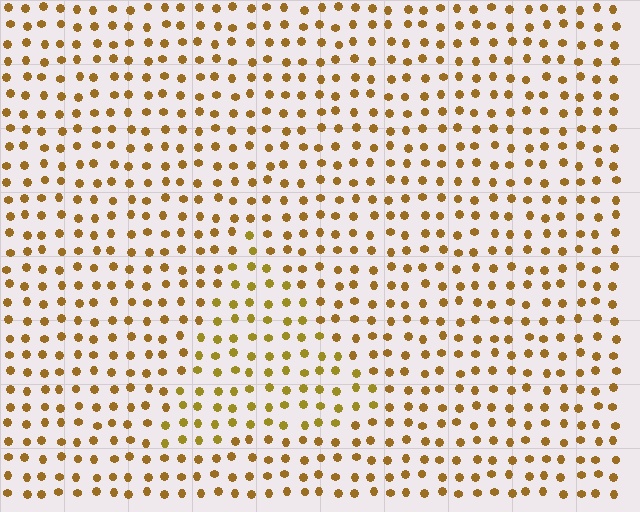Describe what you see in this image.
The image is filled with small brown elements in a uniform arrangement. A triangle-shaped region is visible where the elements are tinted to a slightly different hue, forming a subtle color boundary.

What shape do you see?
I see a triangle.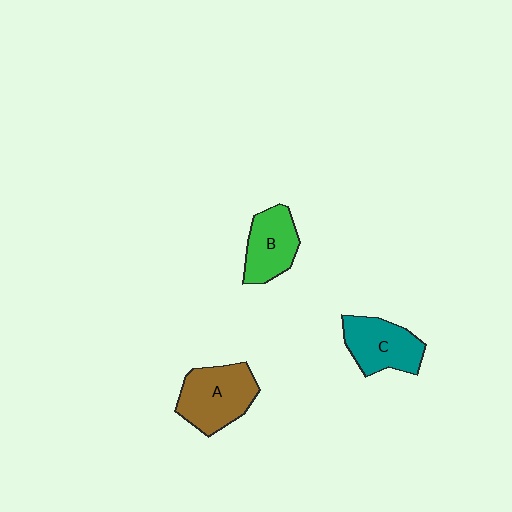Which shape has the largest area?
Shape A (brown).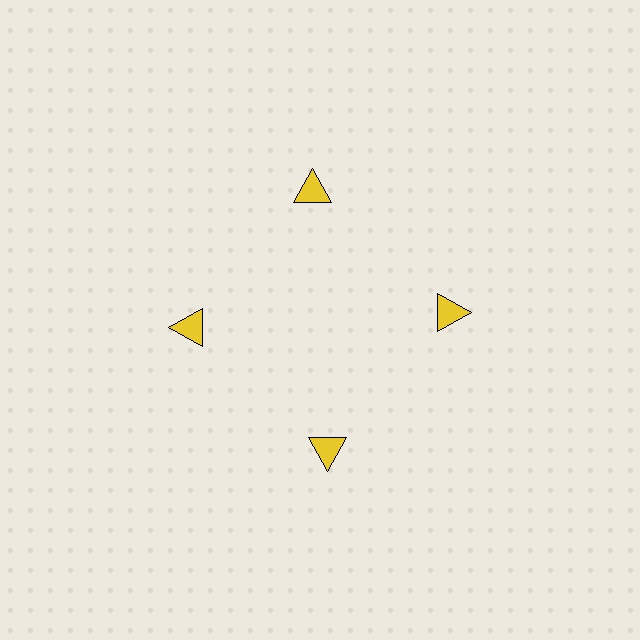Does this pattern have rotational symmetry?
Yes, this pattern has 4-fold rotational symmetry. It looks the same after rotating 90 degrees around the center.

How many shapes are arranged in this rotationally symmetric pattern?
There are 4 shapes, arranged in 4 groups of 1.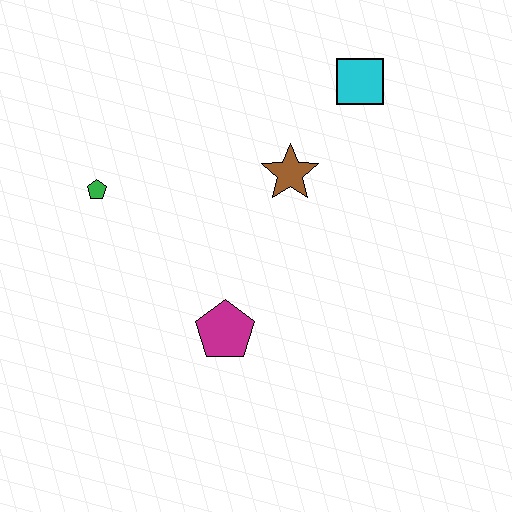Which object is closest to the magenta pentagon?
The brown star is closest to the magenta pentagon.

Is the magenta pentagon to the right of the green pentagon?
Yes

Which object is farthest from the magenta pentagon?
The cyan square is farthest from the magenta pentagon.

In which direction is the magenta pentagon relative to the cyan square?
The magenta pentagon is below the cyan square.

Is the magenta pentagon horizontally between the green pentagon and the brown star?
Yes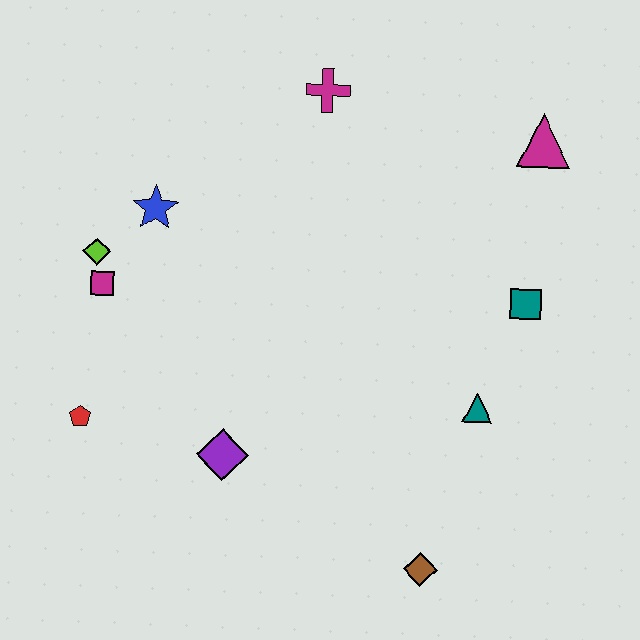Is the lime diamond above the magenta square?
Yes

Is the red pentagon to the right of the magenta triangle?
No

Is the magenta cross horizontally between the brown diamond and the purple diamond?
Yes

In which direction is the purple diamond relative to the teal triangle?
The purple diamond is to the left of the teal triangle.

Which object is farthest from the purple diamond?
The magenta triangle is farthest from the purple diamond.